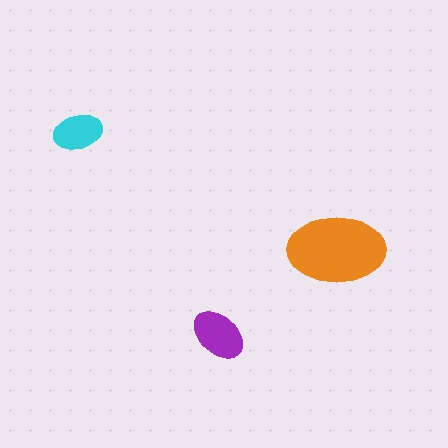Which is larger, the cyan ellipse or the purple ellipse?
The purple one.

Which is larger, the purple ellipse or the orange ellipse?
The orange one.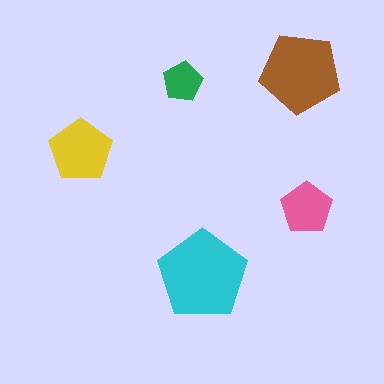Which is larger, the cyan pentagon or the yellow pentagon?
The cyan one.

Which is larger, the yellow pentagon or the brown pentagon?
The brown one.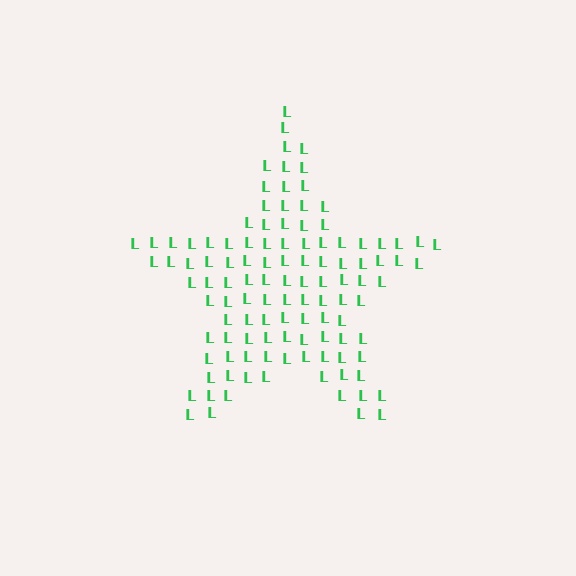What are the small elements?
The small elements are letter L's.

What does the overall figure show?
The overall figure shows a star.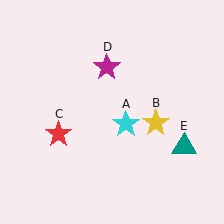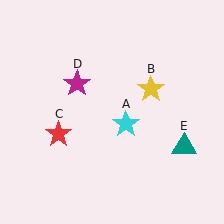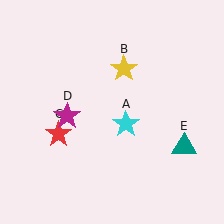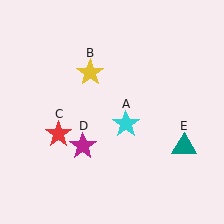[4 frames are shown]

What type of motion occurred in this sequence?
The yellow star (object B), magenta star (object D) rotated counterclockwise around the center of the scene.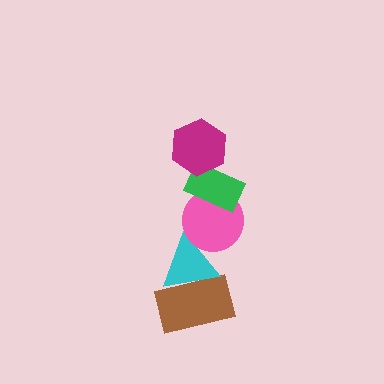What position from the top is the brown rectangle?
The brown rectangle is 5th from the top.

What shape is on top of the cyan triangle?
The pink circle is on top of the cyan triangle.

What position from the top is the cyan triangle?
The cyan triangle is 4th from the top.